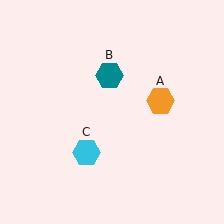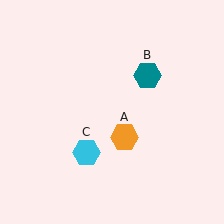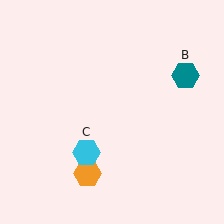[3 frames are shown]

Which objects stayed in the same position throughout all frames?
Cyan hexagon (object C) remained stationary.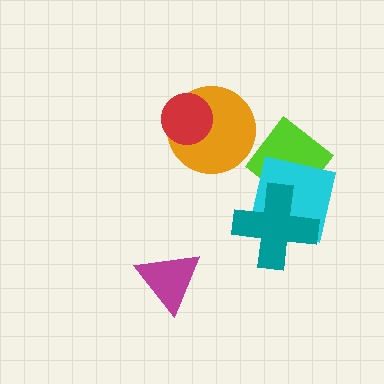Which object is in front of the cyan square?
The teal cross is in front of the cyan square.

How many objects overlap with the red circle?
1 object overlaps with the red circle.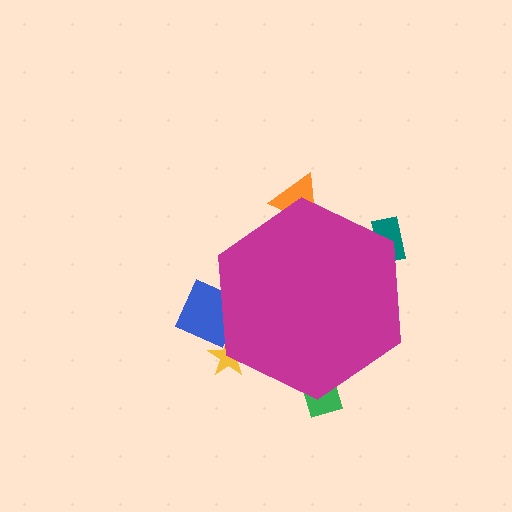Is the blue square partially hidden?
Yes, the blue square is partially hidden behind the magenta hexagon.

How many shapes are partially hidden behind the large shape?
5 shapes are partially hidden.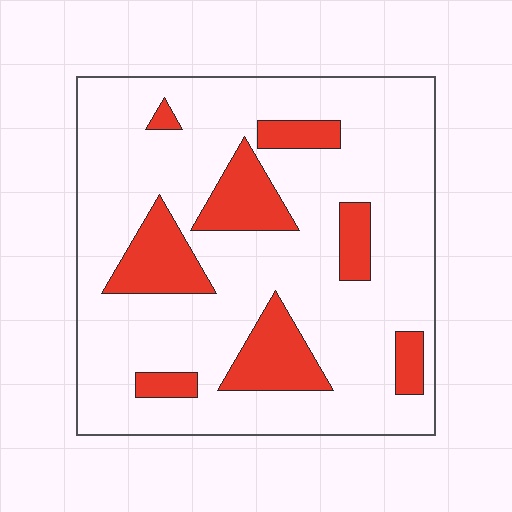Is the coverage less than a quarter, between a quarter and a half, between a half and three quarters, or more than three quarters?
Less than a quarter.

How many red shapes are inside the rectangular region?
8.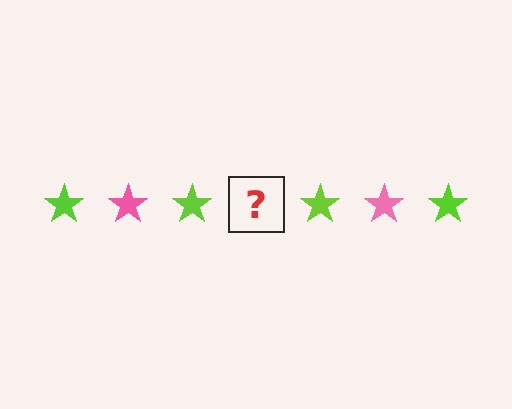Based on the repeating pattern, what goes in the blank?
The blank should be a pink star.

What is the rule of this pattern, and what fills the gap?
The rule is that the pattern cycles through lime, pink stars. The gap should be filled with a pink star.